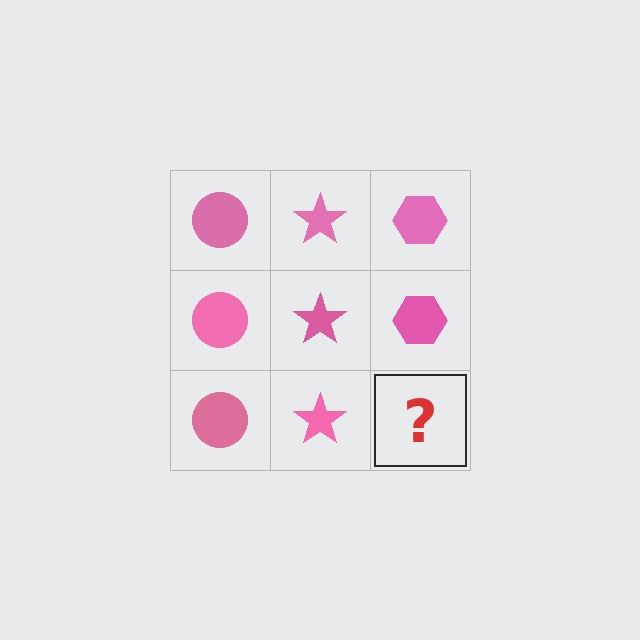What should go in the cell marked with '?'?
The missing cell should contain a pink hexagon.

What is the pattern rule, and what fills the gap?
The rule is that each column has a consistent shape. The gap should be filled with a pink hexagon.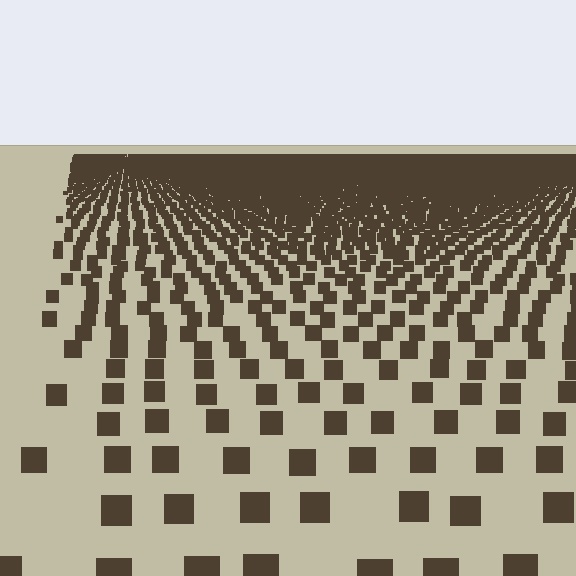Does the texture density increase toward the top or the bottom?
Density increases toward the top.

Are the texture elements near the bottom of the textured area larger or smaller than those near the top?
Larger. Near the bottom, elements are closer to the viewer and appear at a bigger on-screen size.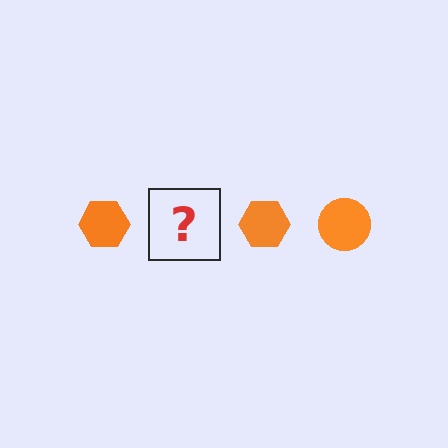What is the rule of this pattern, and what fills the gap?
The rule is that the pattern cycles through hexagon, circle shapes in orange. The gap should be filled with an orange circle.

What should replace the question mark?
The question mark should be replaced with an orange circle.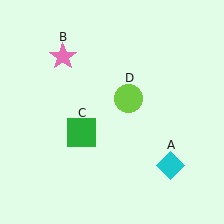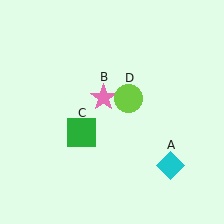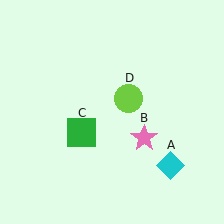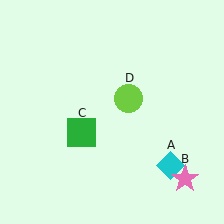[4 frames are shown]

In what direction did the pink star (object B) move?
The pink star (object B) moved down and to the right.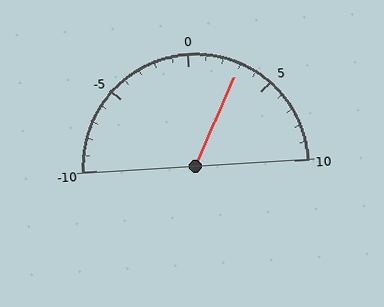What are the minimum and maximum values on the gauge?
The gauge ranges from -10 to 10.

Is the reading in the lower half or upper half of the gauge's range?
The reading is in the upper half of the range (-10 to 10).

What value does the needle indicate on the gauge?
The needle indicates approximately 3.